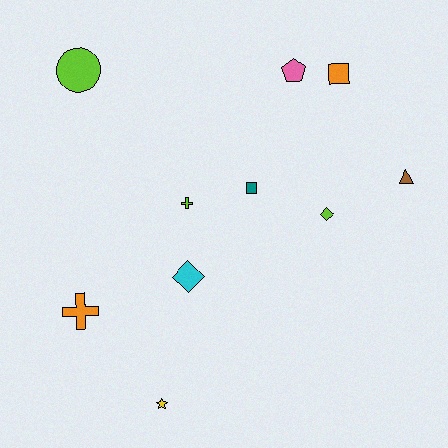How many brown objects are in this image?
There is 1 brown object.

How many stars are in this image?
There is 1 star.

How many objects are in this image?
There are 10 objects.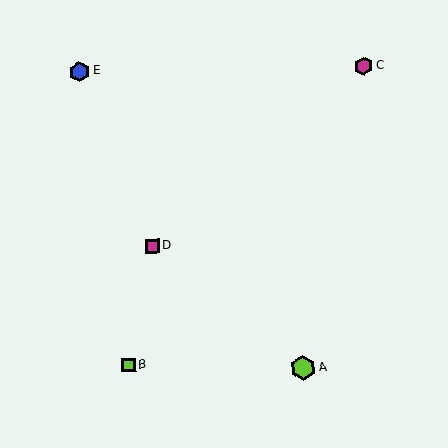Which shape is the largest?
The lime hexagon (labeled A) is the largest.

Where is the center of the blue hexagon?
The center of the blue hexagon is at (79, 72).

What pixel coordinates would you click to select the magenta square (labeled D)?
Click at (153, 246) to select the magenta square D.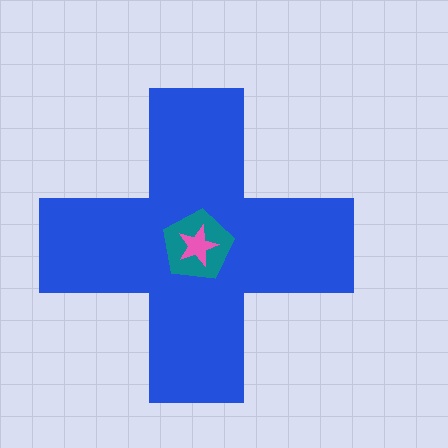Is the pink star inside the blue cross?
Yes.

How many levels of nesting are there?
3.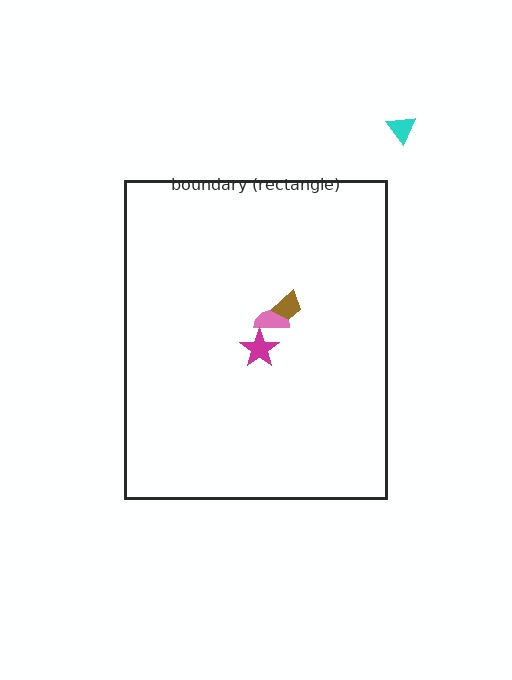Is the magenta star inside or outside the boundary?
Inside.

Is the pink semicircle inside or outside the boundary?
Inside.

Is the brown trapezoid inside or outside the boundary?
Inside.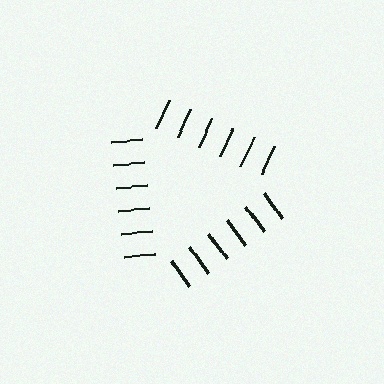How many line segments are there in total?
18 — 6 along each of the 3 edges.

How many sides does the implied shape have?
3 sides — the line-ends trace a triangle.